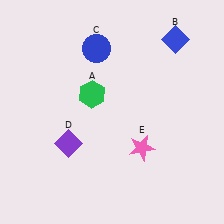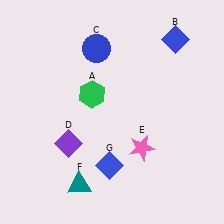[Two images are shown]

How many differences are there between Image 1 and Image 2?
There are 2 differences between the two images.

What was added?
A teal triangle (F), a blue diamond (G) were added in Image 2.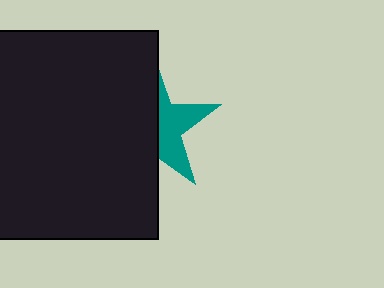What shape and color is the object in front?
The object in front is a black square.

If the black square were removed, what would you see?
You would see the complete teal star.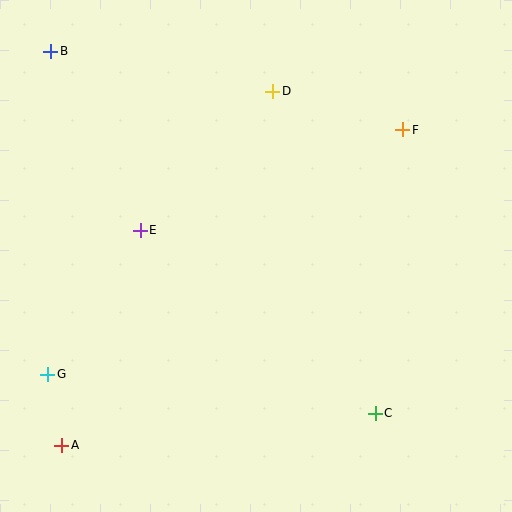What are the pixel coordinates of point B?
Point B is at (51, 51).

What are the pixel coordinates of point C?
Point C is at (375, 413).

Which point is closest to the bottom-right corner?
Point C is closest to the bottom-right corner.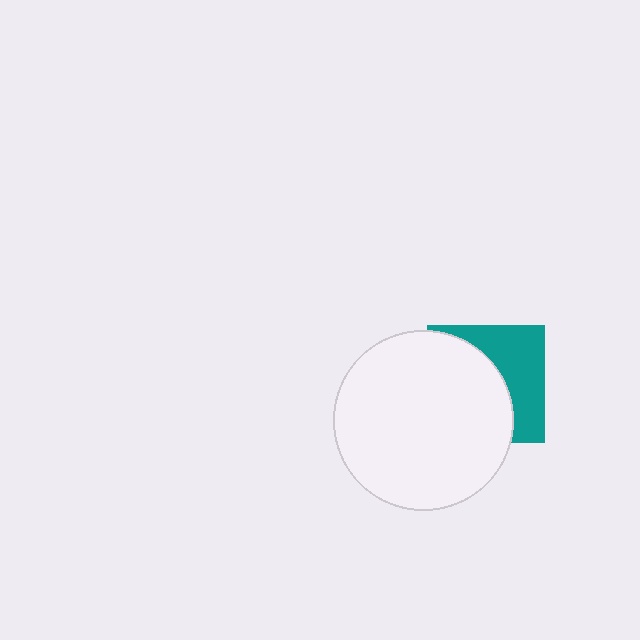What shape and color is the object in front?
The object in front is a white circle.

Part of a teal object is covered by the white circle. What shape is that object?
It is a square.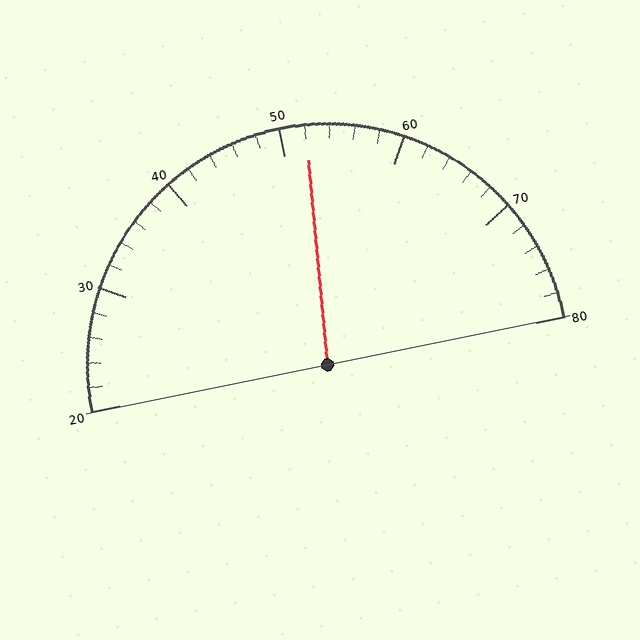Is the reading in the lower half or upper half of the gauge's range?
The reading is in the upper half of the range (20 to 80).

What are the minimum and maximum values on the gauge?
The gauge ranges from 20 to 80.